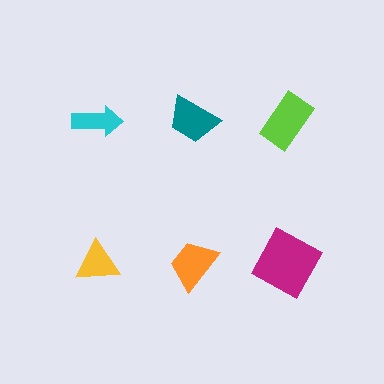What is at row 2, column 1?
A yellow triangle.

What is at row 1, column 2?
A teal trapezoid.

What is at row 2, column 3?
A magenta square.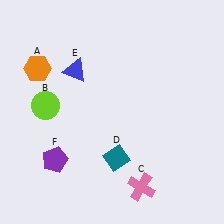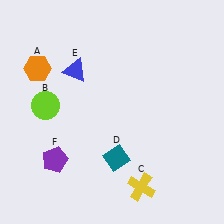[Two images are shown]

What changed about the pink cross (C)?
In Image 1, C is pink. In Image 2, it changed to yellow.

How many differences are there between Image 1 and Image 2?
There is 1 difference between the two images.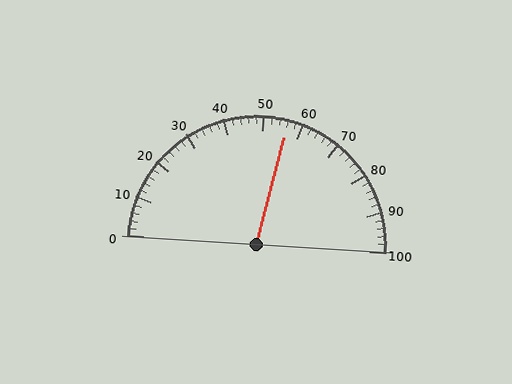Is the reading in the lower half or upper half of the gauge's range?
The reading is in the upper half of the range (0 to 100).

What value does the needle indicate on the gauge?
The needle indicates approximately 56.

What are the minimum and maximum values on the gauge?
The gauge ranges from 0 to 100.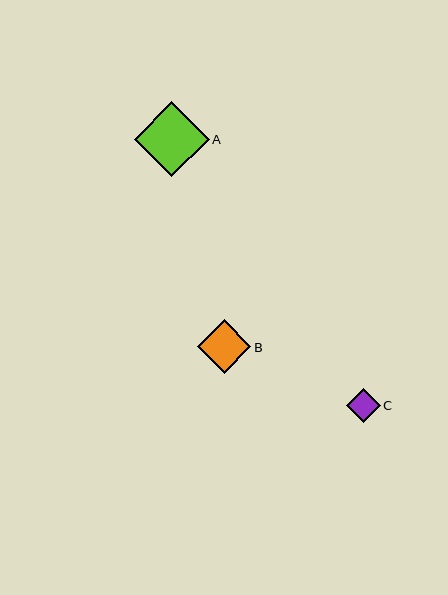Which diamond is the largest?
Diamond A is the largest with a size of approximately 75 pixels.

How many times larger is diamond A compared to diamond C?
Diamond A is approximately 2.2 times the size of diamond C.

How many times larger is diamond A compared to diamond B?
Diamond A is approximately 1.4 times the size of diamond B.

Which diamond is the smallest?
Diamond C is the smallest with a size of approximately 34 pixels.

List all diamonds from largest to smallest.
From largest to smallest: A, B, C.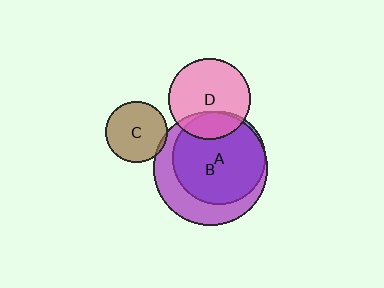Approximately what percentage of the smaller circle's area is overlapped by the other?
Approximately 25%.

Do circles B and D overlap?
Yes.